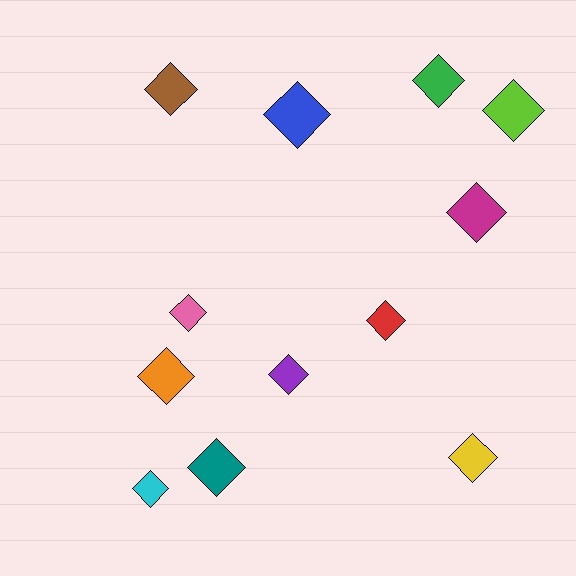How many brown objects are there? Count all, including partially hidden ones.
There is 1 brown object.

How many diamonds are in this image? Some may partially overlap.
There are 12 diamonds.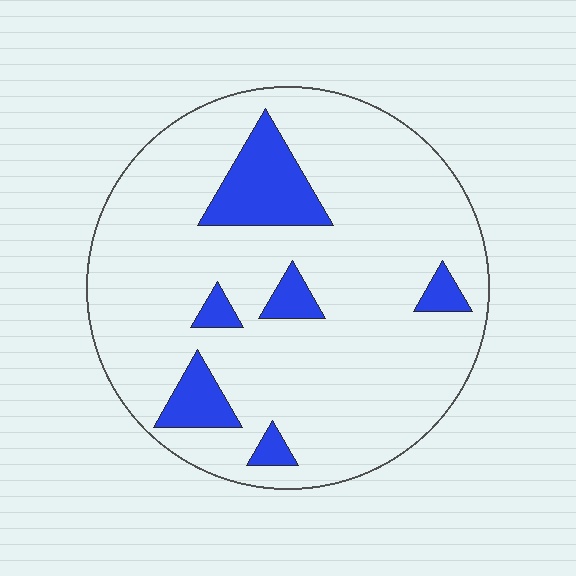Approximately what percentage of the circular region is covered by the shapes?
Approximately 15%.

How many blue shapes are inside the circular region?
6.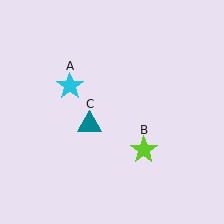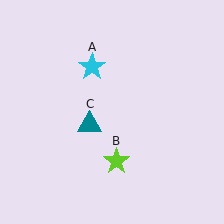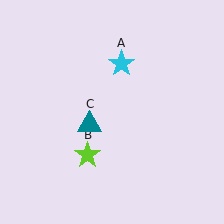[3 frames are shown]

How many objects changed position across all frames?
2 objects changed position: cyan star (object A), lime star (object B).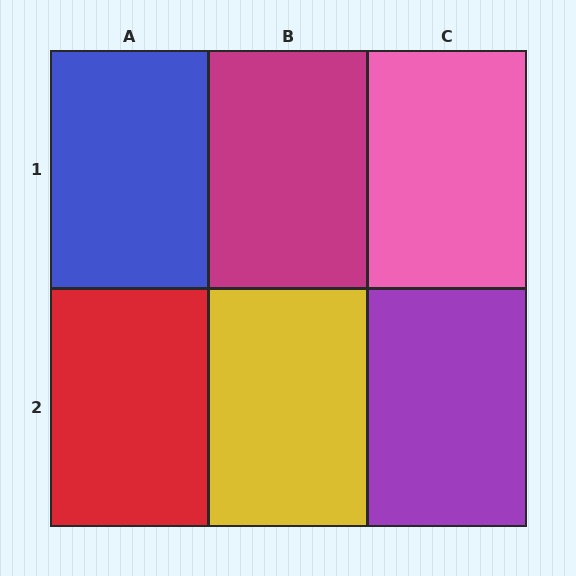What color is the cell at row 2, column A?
Red.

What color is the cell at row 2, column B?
Yellow.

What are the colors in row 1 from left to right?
Blue, magenta, pink.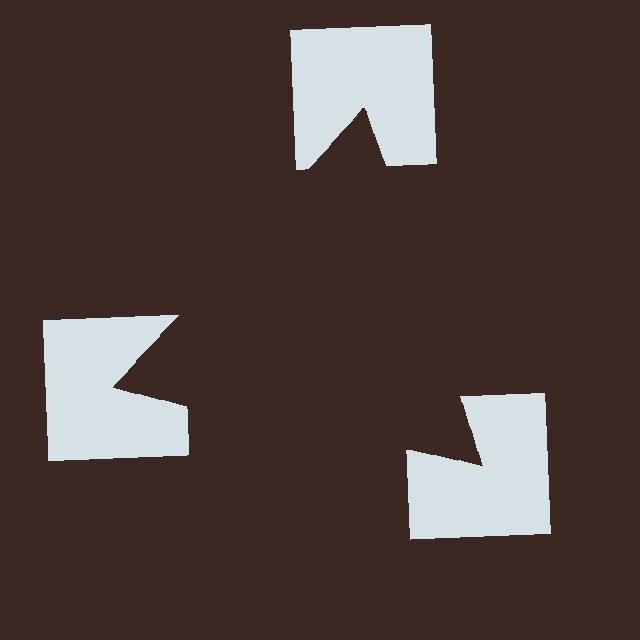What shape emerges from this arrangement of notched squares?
An illusory triangle — its edges are inferred from the aligned wedge cuts in the notched squares, not physically drawn.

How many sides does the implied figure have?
3 sides.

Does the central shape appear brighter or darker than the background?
It typically appears slightly darker than the background, even though no actual brightness change is drawn.